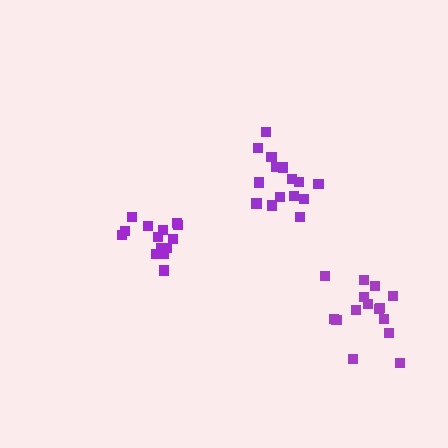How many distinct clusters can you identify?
There are 3 distinct clusters.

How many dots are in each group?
Group 1: 16 dots, Group 2: 15 dots, Group 3: 14 dots (45 total).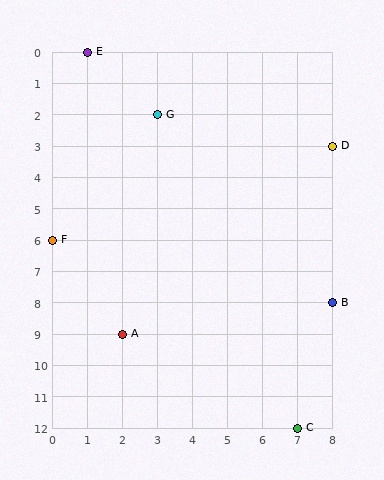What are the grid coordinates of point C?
Point C is at grid coordinates (7, 12).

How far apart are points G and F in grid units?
Points G and F are 3 columns and 4 rows apart (about 5.0 grid units diagonally).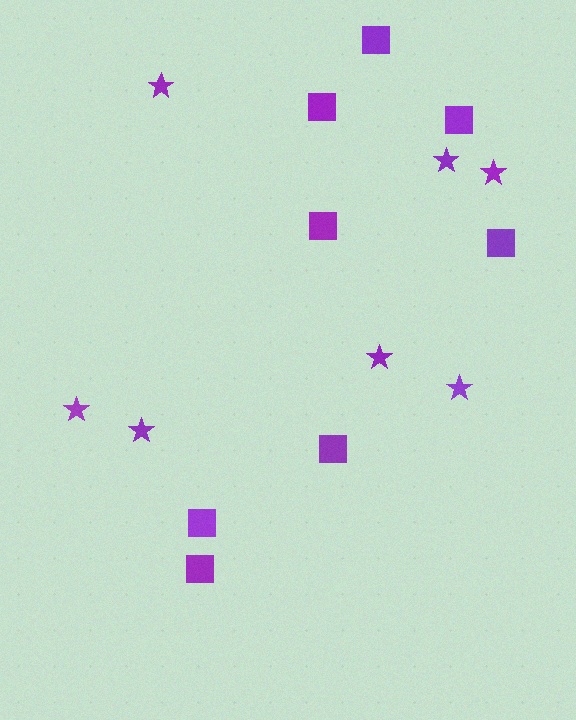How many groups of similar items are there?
There are 2 groups: one group of stars (7) and one group of squares (8).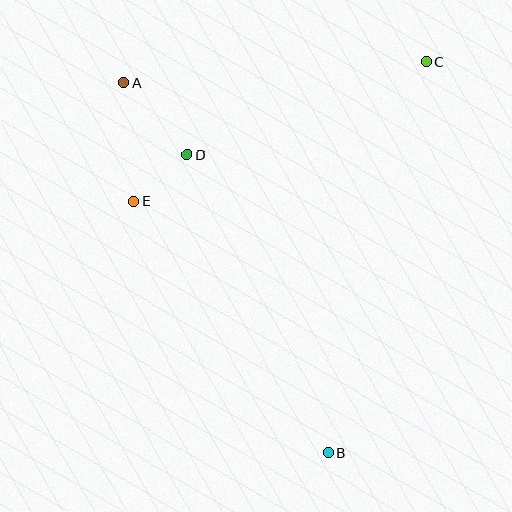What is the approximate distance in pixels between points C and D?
The distance between C and D is approximately 256 pixels.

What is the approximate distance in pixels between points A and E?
The distance between A and E is approximately 119 pixels.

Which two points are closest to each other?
Points D and E are closest to each other.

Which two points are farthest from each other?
Points A and B are farthest from each other.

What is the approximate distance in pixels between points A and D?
The distance between A and D is approximately 96 pixels.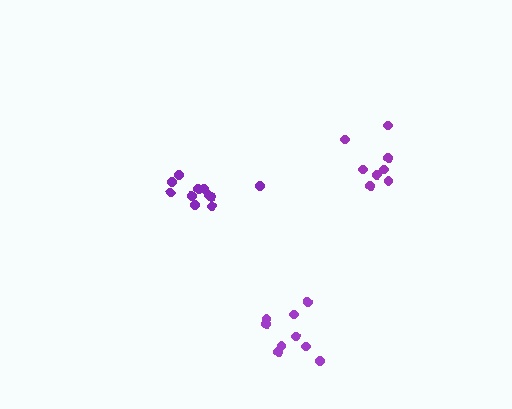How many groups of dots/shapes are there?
There are 3 groups.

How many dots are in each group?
Group 1: 11 dots, Group 2: 9 dots, Group 3: 8 dots (28 total).